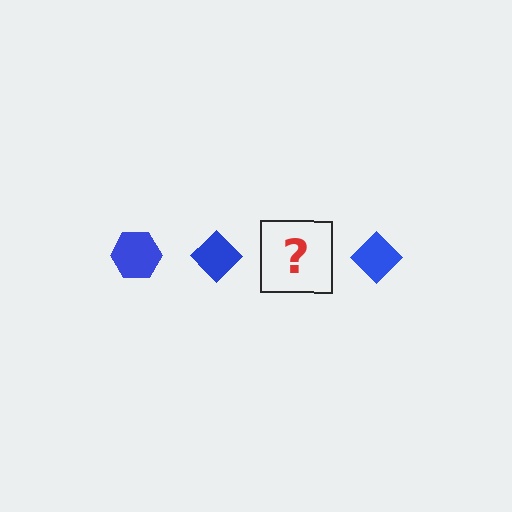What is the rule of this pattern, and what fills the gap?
The rule is that the pattern cycles through hexagon, diamond shapes in blue. The gap should be filled with a blue hexagon.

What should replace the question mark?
The question mark should be replaced with a blue hexagon.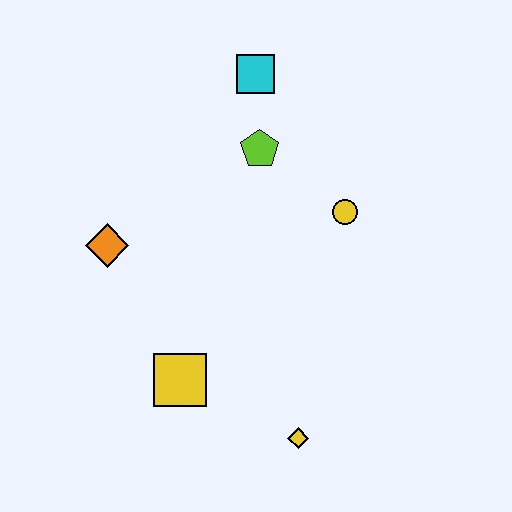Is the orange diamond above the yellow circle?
No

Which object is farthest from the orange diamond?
The yellow diamond is farthest from the orange diamond.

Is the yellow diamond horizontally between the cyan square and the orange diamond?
No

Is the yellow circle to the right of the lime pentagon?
Yes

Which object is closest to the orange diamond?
The yellow square is closest to the orange diamond.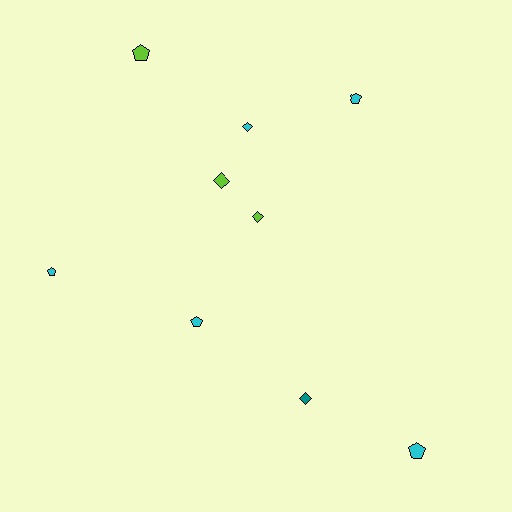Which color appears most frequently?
Cyan, with 5 objects.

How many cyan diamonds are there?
There is 1 cyan diamond.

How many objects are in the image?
There are 9 objects.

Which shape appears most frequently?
Pentagon, with 5 objects.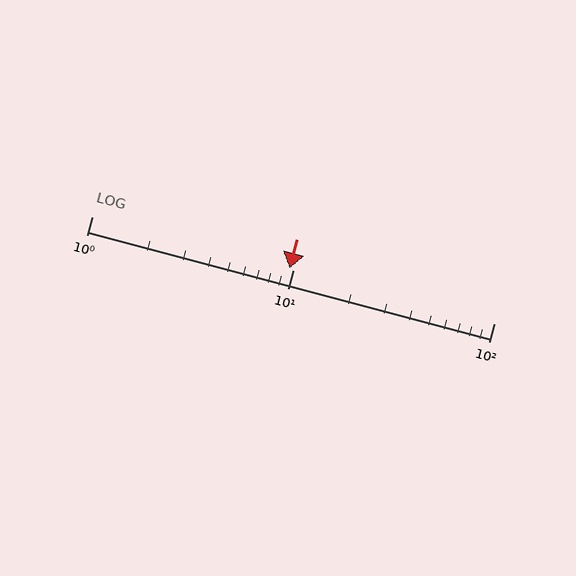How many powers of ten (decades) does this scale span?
The scale spans 2 decades, from 1 to 100.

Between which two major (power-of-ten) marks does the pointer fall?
The pointer is between 1 and 10.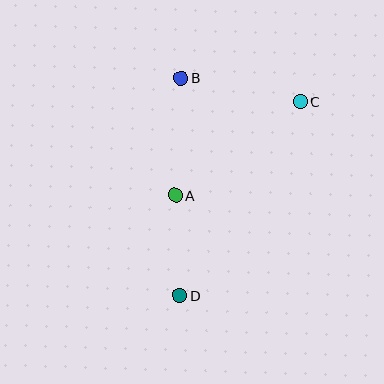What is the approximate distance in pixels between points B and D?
The distance between B and D is approximately 218 pixels.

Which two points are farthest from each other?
Points C and D are farthest from each other.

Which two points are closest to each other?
Points A and D are closest to each other.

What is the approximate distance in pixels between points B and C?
The distance between B and C is approximately 121 pixels.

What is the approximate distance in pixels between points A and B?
The distance between A and B is approximately 118 pixels.